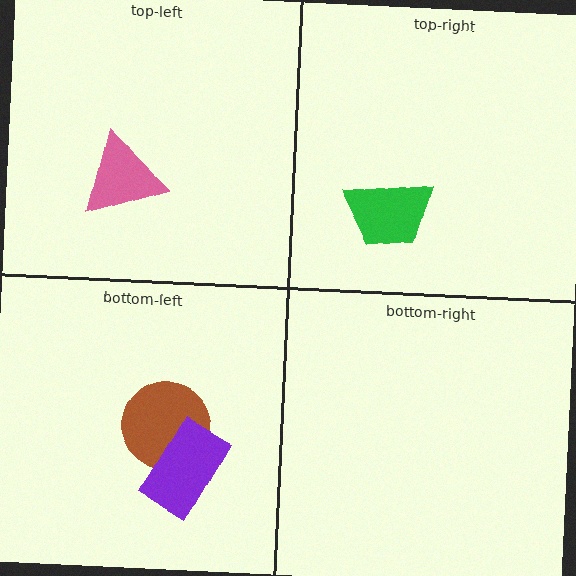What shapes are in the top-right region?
The green trapezoid.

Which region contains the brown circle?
The bottom-left region.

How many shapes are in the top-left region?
1.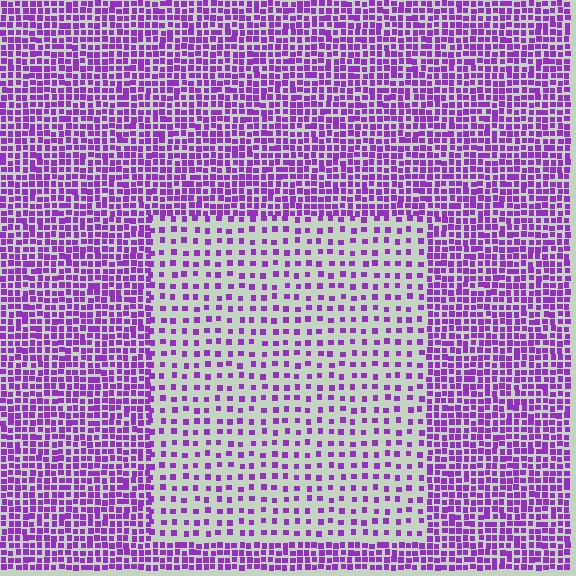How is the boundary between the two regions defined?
The boundary is defined by a change in element density (approximately 2.4x ratio). All elements are the same color, size, and shape.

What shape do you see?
I see a rectangle.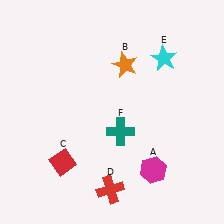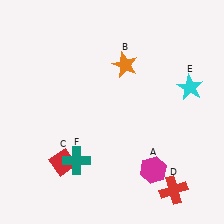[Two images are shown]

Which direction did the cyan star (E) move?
The cyan star (E) moved down.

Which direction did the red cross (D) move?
The red cross (D) moved right.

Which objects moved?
The objects that moved are: the red cross (D), the cyan star (E), the teal cross (F).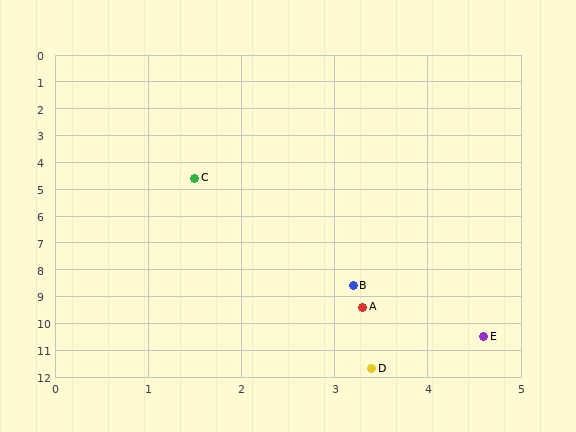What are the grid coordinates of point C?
Point C is at approximately (1.5, 4.6).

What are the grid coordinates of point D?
Point D is at approximately (3.4, 11.7).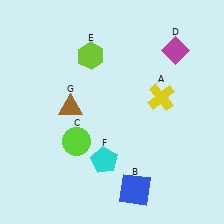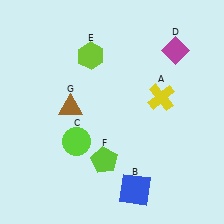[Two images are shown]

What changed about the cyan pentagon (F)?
In Image 1, F is cyan. In Image 2, it changed to lime.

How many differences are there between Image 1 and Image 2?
There is 1 difference between the two images.